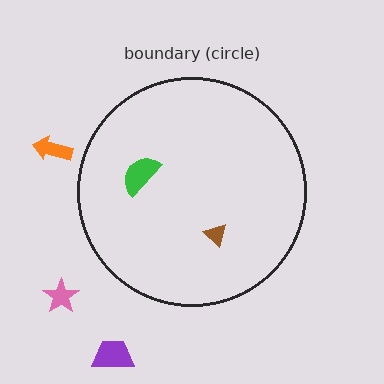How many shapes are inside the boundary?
2 inside, 3 outside.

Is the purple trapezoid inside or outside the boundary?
Outside.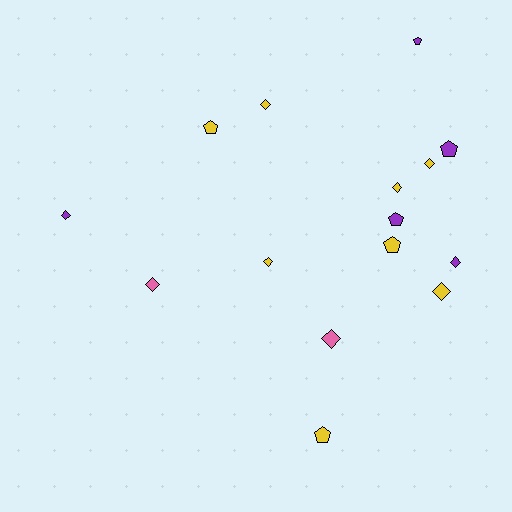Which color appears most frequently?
Yellow, with 8 objects.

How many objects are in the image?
There are 15 objects.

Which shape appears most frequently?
Diamond, with 9 objects.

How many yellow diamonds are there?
There are 5 yellow diamonds.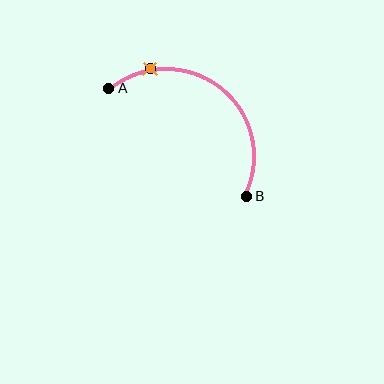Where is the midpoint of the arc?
The arc midpoint is the point on the curve farthest from the straight line joining A and B. It sits above and to the right of that line.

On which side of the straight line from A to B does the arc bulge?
The arc bulges above and to the right of the straight line connecting A and B.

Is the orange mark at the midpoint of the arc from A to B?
No. The orange mark lies on the arc but is closer to endpoint A. The arc midpoint would be at the point on the curve equidistant along the arc from both A and B.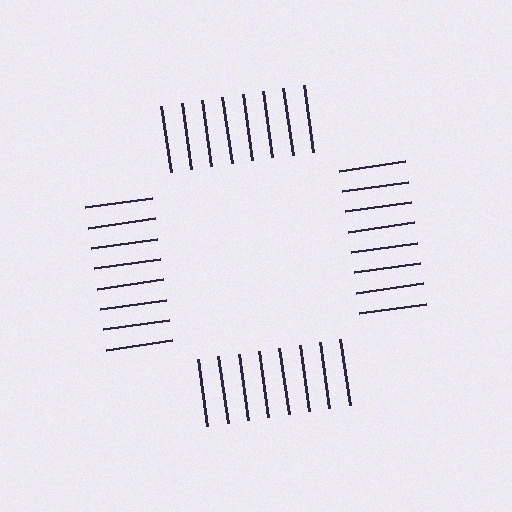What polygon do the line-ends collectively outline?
An illusory square — the line segments terminate on its edges but no continuous stroke is drawn.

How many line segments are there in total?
32 — 8 along each of the 4 edges.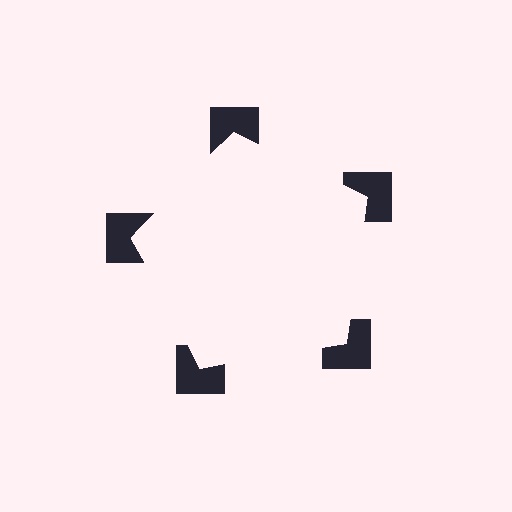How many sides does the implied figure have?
5 sides.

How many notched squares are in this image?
There are 5 — one at each vertex of the illusory pentagon.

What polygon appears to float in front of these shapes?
An illusory pentagon — its edges are inferred from the aligned wedge cuts in the notched squares, not physically drawn.